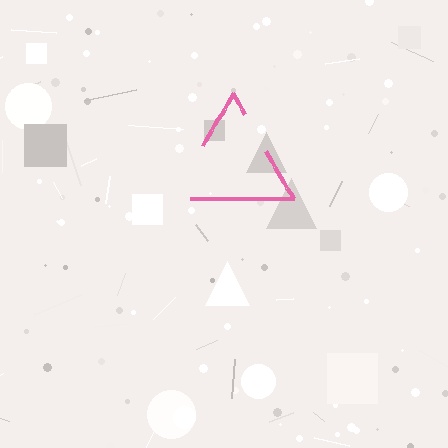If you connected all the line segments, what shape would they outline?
They would outline a triangle.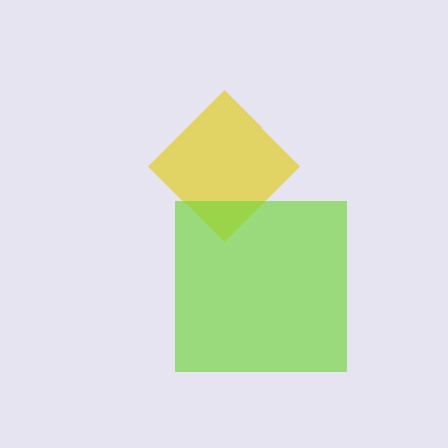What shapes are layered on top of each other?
The layered shapes are: a yellow diamond, a lime square.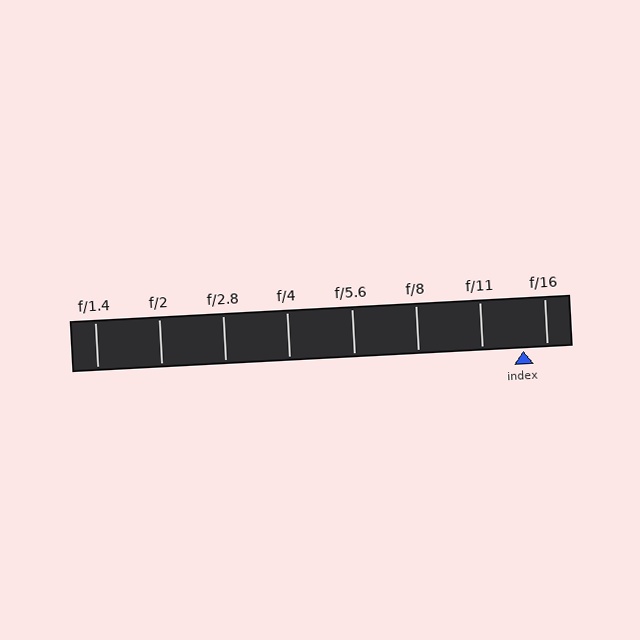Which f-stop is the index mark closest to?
The index mark is closest to f/16.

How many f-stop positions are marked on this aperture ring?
There are 8 f-stop positions marked.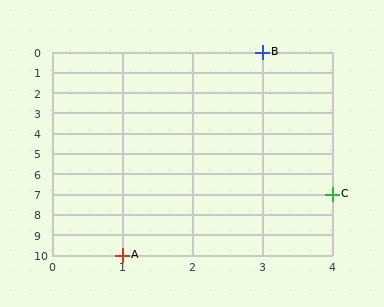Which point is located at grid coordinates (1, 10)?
Point A is at (1, 10).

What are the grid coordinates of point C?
Point C is at grid coordinates (4, 7).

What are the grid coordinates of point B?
Point B is at grid coordinates (3, 0).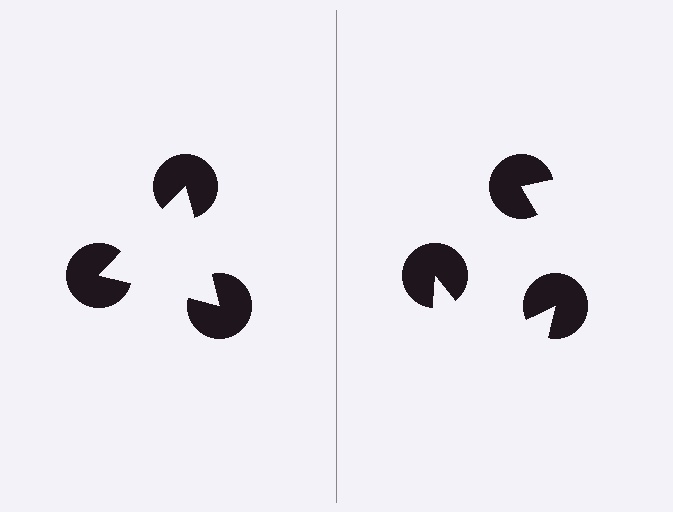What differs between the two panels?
The pac-man discs are positioned identically on both sides; only the wedge orientations differ. On the left they align to a triangle; on the right they are misaligned.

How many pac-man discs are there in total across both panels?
6 — 3 on each side.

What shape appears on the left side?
An illusory triangle.